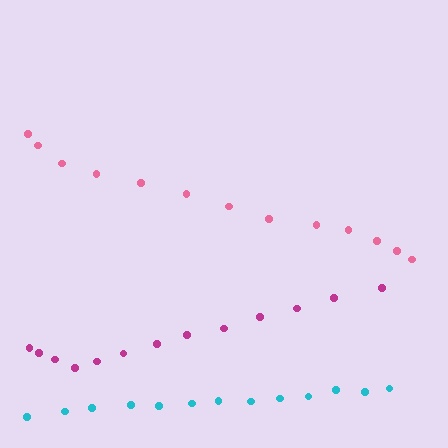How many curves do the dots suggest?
There are 3 distinct paths.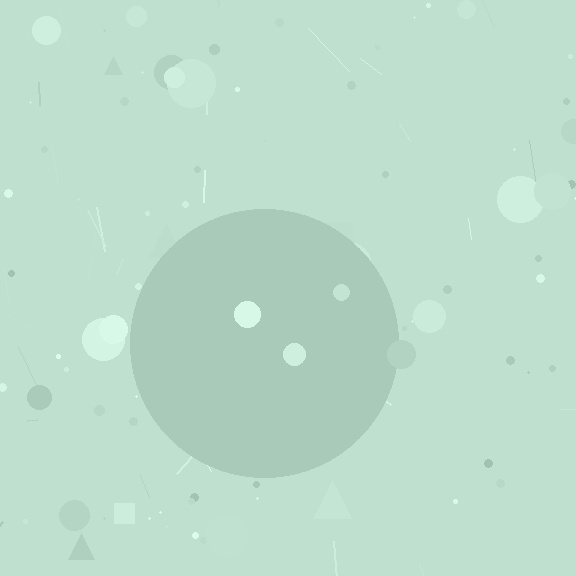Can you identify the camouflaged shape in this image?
The camouflaged shape is a circle.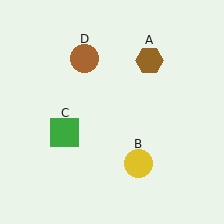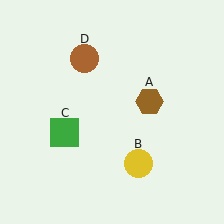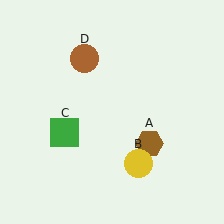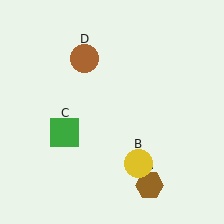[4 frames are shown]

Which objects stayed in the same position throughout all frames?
Yellow circle (object B) and green square (object C) and brown circle (object D) remained stationary.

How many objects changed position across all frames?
1 object changed position: brown hexagon (object A).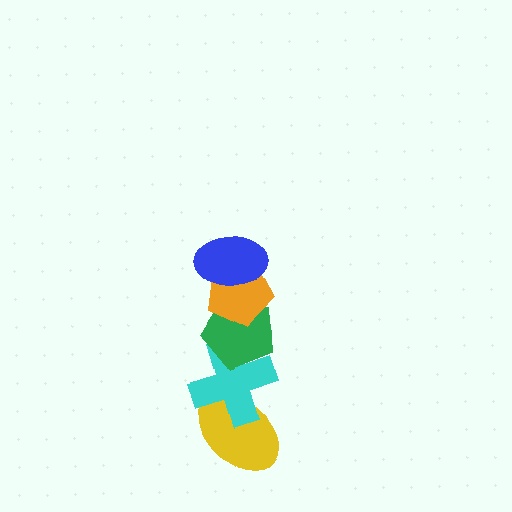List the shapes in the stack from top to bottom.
From top to bottom: the blue ellipse, the orange pentagon, the green pentagon, the cyan cross, the yellow ellipse.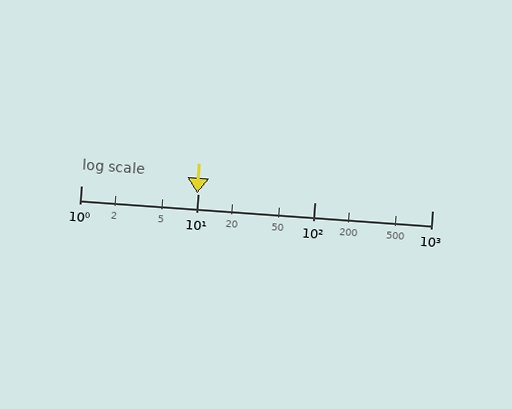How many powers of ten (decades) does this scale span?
The scale spans 3 decades, from 1 to 1000.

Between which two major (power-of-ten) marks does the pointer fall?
The pointer is between 1 and 10.